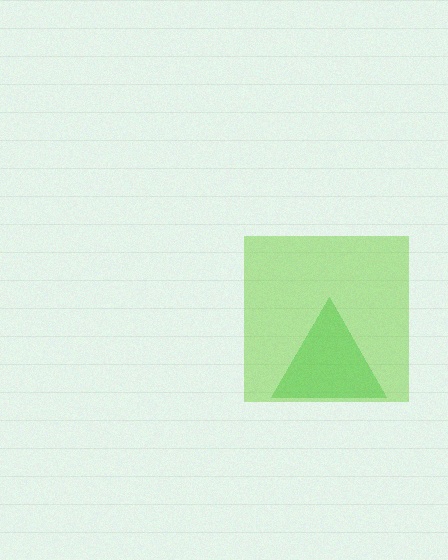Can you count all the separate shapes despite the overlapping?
Yes, there are 2 separate shapes.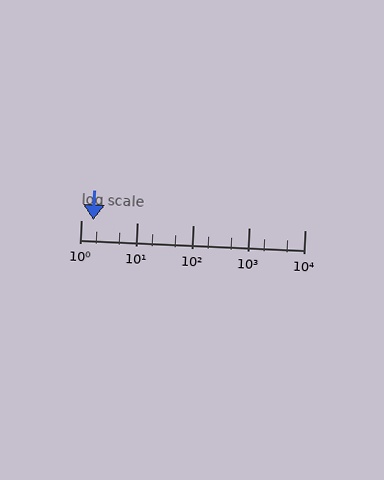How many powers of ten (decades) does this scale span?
The scale spans 4 decades, from 1 to 10000.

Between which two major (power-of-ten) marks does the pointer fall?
The pointer is between 1 and 10.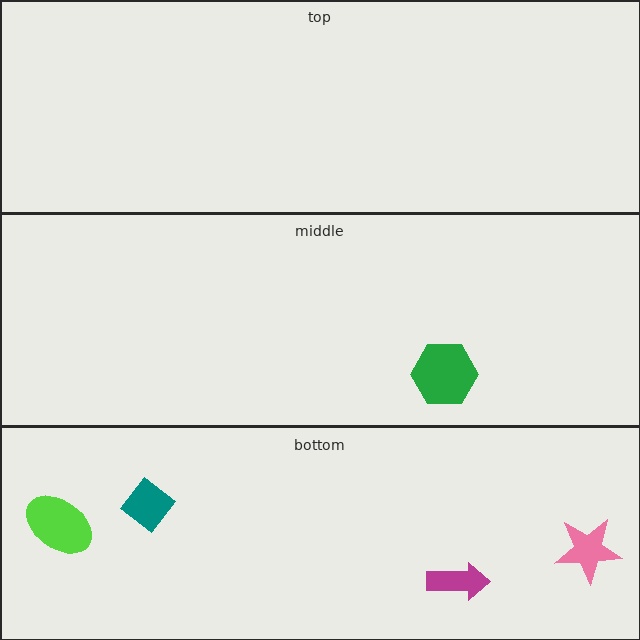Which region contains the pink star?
The bottom region.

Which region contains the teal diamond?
The bottom region.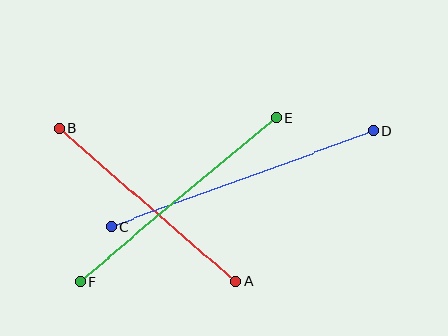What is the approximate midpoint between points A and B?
The midpoint is at approximately (147, 205) pixels.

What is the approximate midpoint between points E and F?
The midpoint is at approximately (178, 200) pixels.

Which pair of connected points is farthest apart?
Points C and D are farthest apart.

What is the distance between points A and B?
The distance is approximately 233 pixels.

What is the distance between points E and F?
The distance is approximately 256 pixels.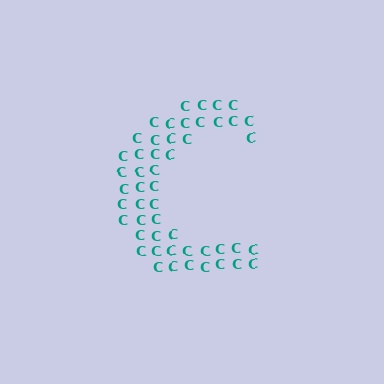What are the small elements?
The small elements are letter C's.